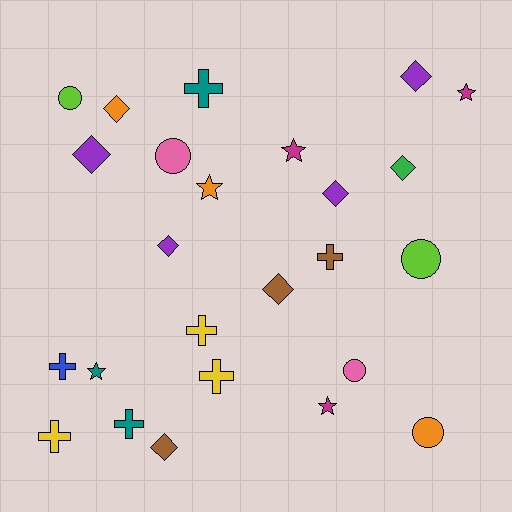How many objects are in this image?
There are 25 objects.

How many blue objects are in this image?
There is 1 blue object.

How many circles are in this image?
There are 5 circles.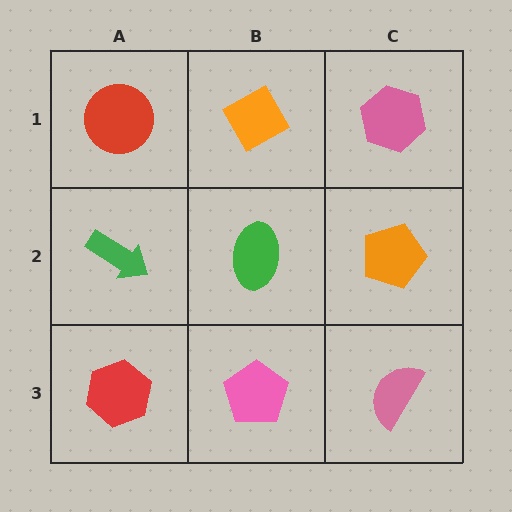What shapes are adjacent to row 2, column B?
An orange diamond (row 1, column B), a pink pentagon (row 3, column B), a green arrow (row 2, column A), an orange pentagon (row 2, column C).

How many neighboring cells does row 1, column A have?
2.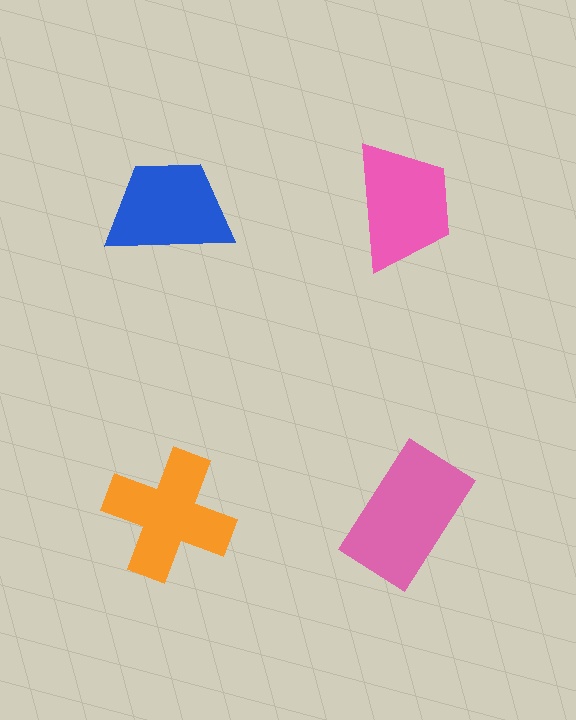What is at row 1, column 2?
A pink trapezoid.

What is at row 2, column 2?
A pink rectangle.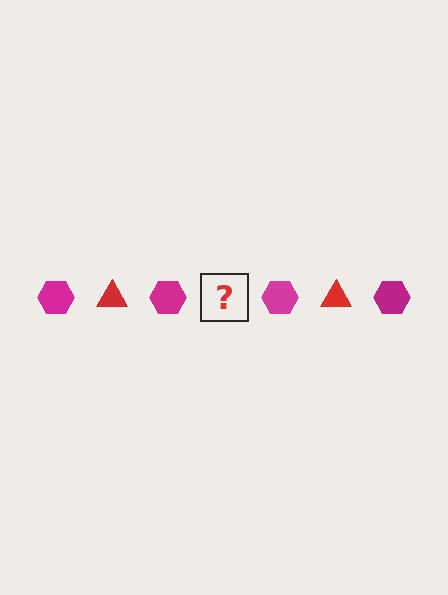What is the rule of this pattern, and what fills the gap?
The rule is that the pattern alternates between magenta hexagon and red triangle. The gap should be filled with a red triangle.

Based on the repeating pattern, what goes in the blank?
The blank should be a red triangle.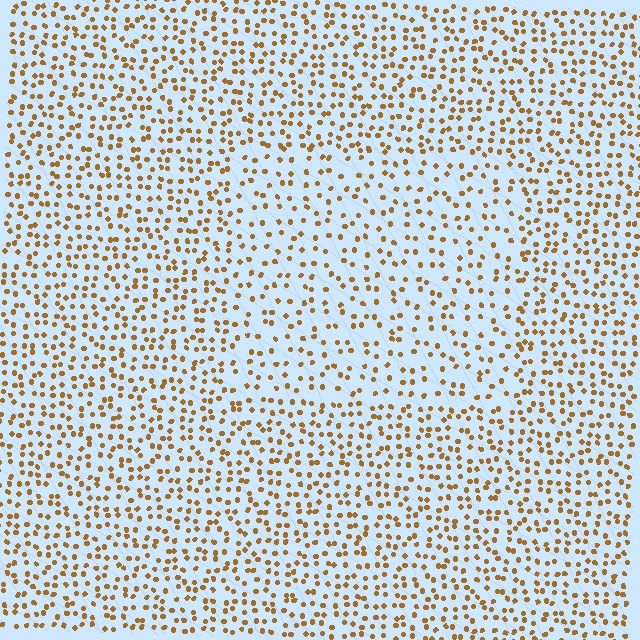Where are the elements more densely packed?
The elements are more densely packed outside the rectangle boundary.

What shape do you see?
I see a rectangle.